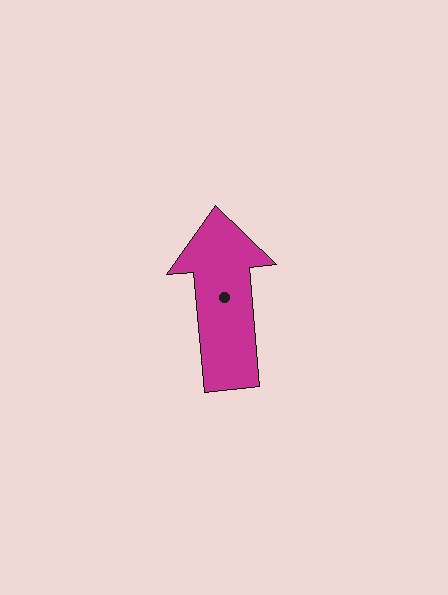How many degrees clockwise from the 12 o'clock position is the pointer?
Approximately 355 degrees.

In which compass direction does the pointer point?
North.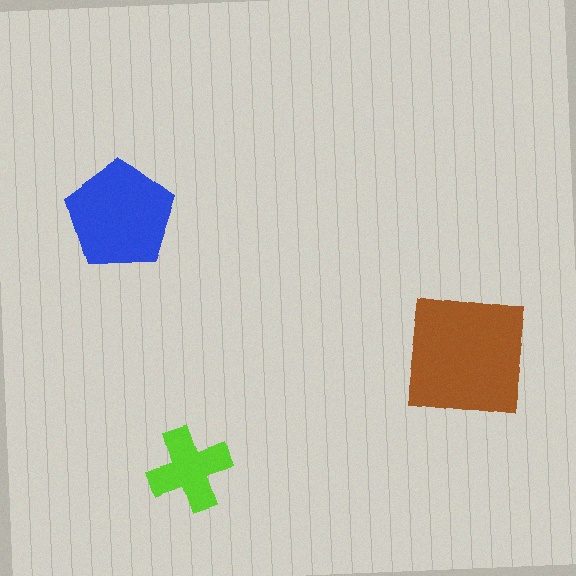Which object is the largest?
The brown square.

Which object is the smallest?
The lime cross.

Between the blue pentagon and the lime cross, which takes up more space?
The blue pentagon.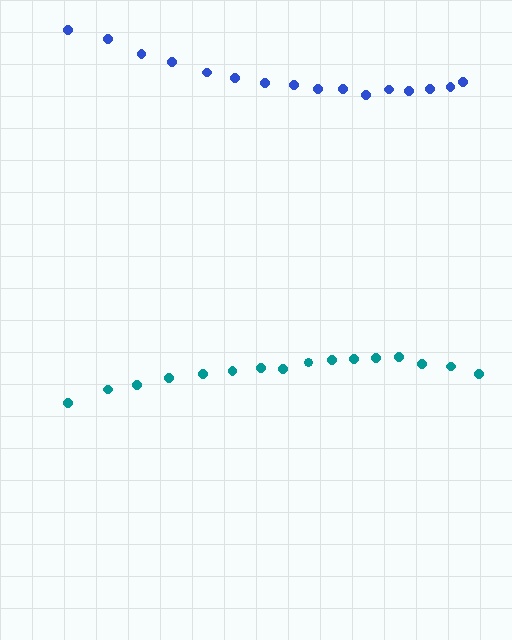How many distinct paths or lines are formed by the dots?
There are 2 distinct paths.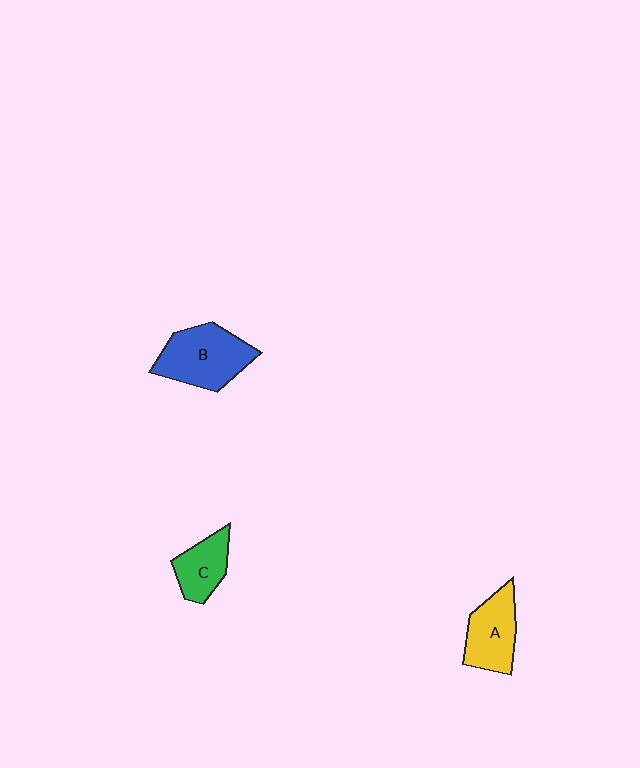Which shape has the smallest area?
Shape C (green).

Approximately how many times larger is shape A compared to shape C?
Approximately 1.3 times.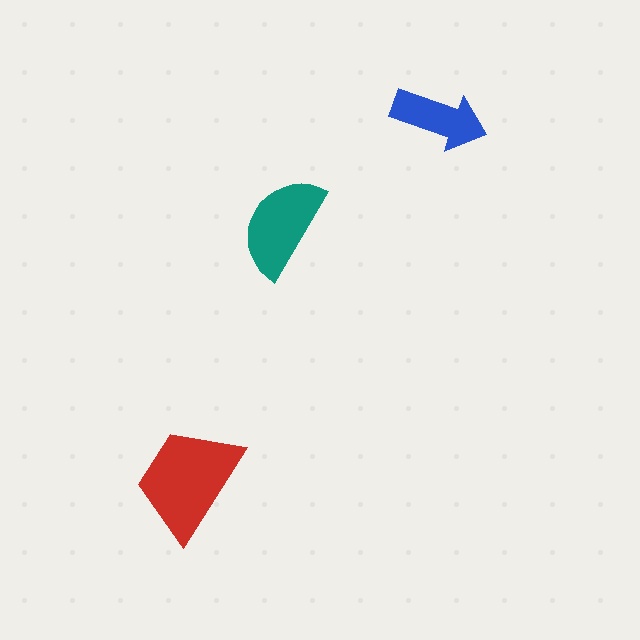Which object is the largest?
The red trapezoid.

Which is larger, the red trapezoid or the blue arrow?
The red trapezoid.